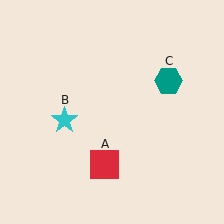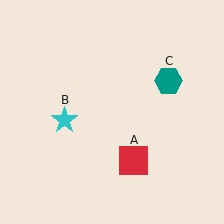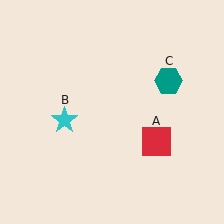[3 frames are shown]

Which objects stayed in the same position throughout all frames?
Cyan star (object B) and teal hexagon (object C) remained stationary.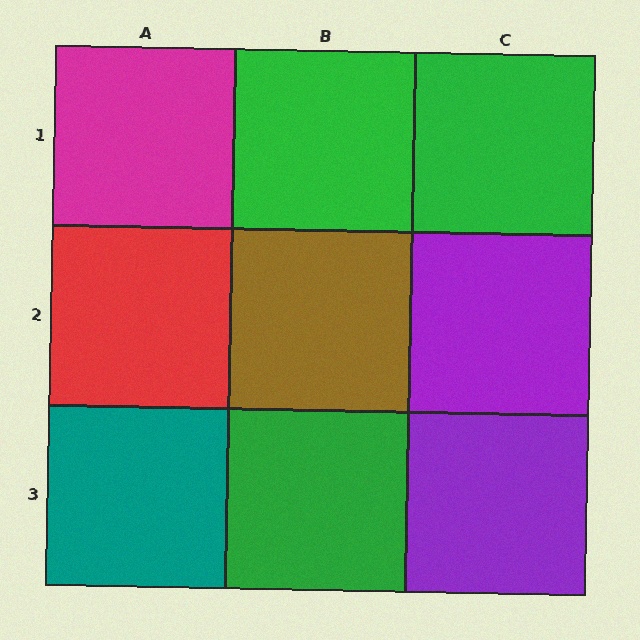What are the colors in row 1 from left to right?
Magenta, green, green.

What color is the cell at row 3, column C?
Purple.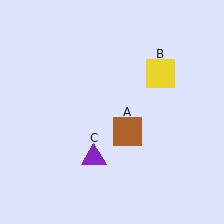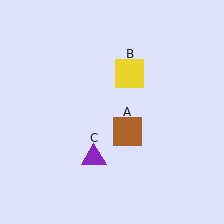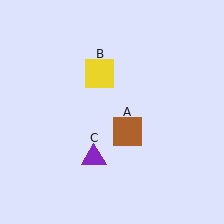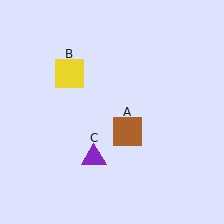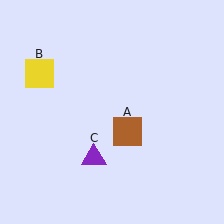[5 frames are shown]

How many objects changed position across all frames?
1 object changed position: yellow square (object B).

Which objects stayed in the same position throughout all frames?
Brown square (object A) and purple triangle (object C) remained stationary.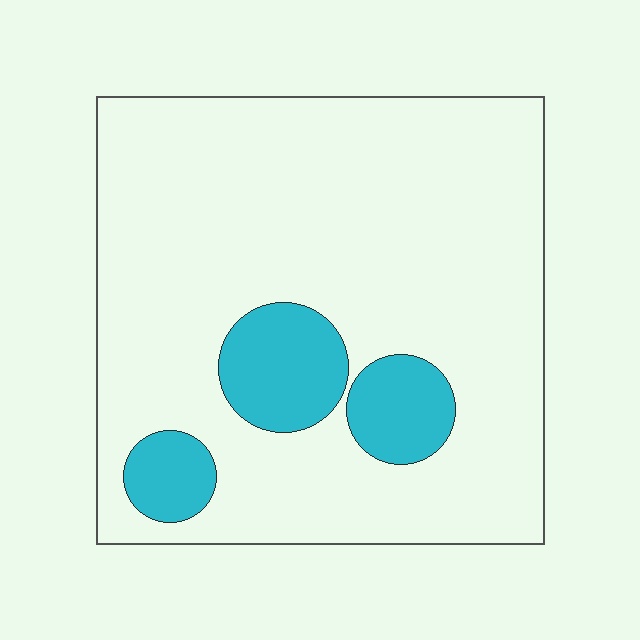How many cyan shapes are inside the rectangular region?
3.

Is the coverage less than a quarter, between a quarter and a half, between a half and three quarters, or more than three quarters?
Less than a quarter.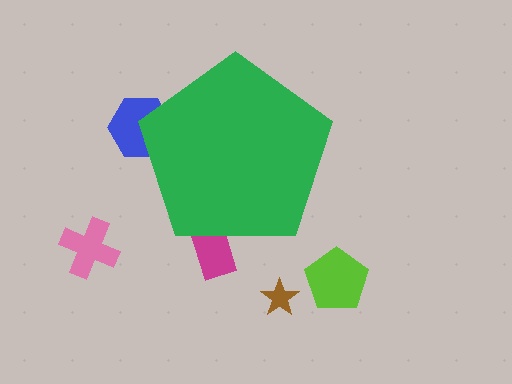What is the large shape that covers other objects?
A green pentagon.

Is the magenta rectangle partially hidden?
Yes, the magenta rectangle is partially hidden behind the green pentagon.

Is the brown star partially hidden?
No, the brown star is fully visible.